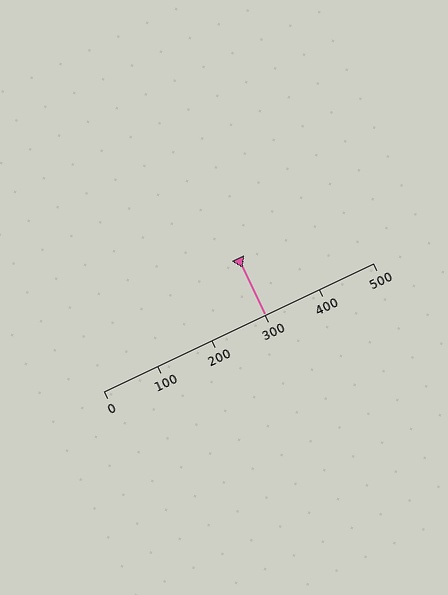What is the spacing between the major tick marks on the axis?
The major ticks are spaced 100 apart.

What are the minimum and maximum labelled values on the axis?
The axis runs from 0 to 500.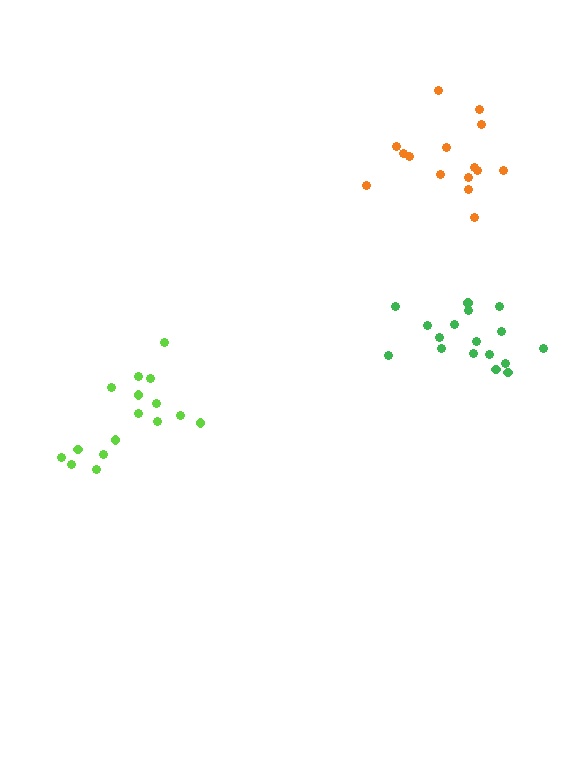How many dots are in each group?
Group 1: 17 dots, Group 2: 16 dots, Group 3: 15 dots (48 total).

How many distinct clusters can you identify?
There are 3 distinct clusters.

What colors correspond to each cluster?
The clusters are colored: green, lime, orange.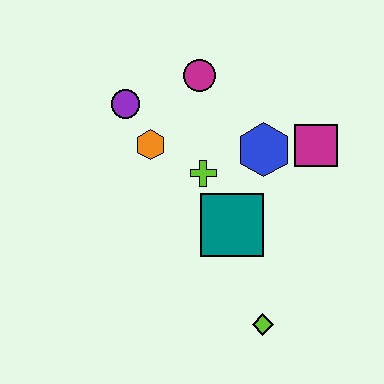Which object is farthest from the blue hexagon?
The lime diamond is farthest from the blue hexagon.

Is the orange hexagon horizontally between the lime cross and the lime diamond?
No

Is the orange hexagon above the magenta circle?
No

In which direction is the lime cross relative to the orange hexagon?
The lime cross is to the right of the orange hexagon.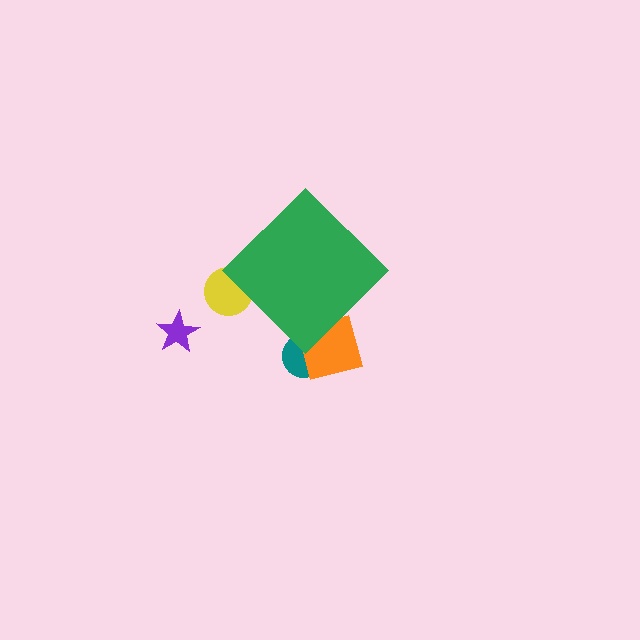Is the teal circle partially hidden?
Yes, the teal circle is partially hidden behind the green diamond.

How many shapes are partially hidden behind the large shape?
3 shapes are partially hidden.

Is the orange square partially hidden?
Yes, the orange square is partially hidden behind the green diamond.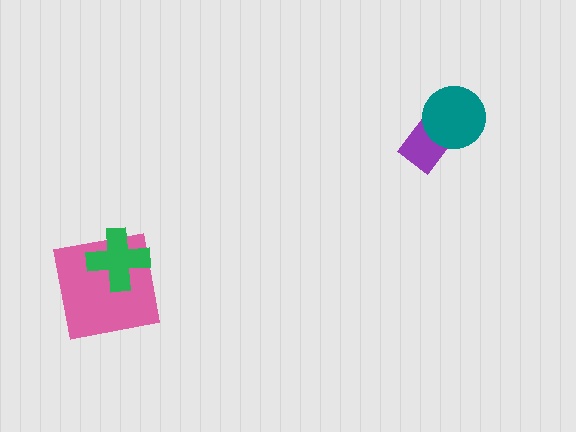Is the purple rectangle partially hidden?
Yes, it is partially covered by another shape.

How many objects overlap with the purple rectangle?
1 object overlaps with the purple rectangle.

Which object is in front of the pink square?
The green cross is in front of the pink square.